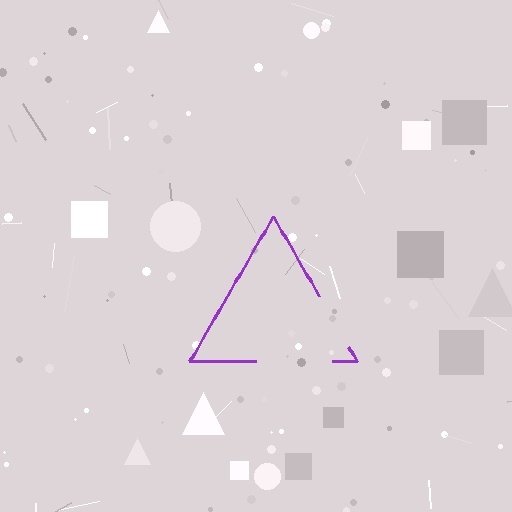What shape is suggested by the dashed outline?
The dashed outline suggests a triangle.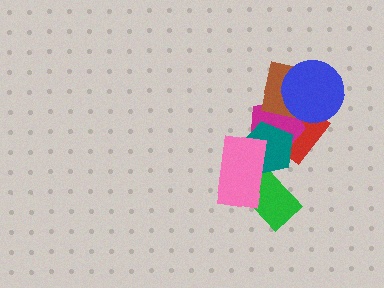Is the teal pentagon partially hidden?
Yes, it is partially covered by another shape.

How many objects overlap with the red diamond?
4 objects overlap with the red diamond.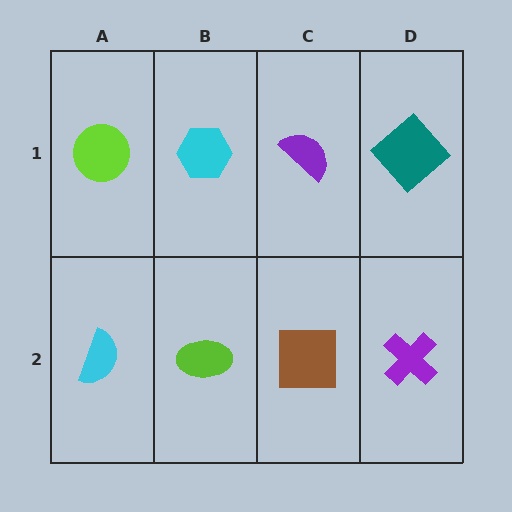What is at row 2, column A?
A cyan semicircle.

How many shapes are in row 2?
4 shapes.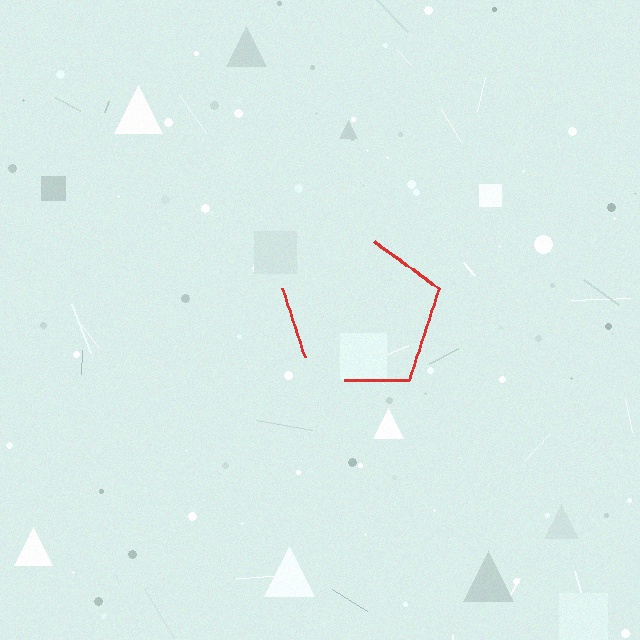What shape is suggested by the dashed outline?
The dashed outline suggests a pentagon.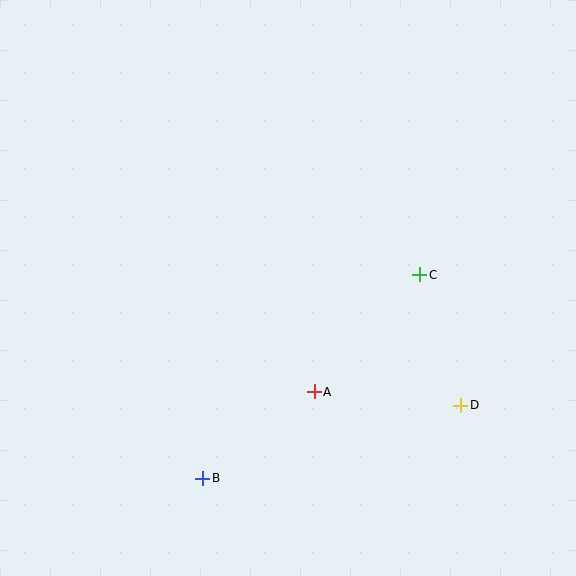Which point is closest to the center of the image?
Point A at (314, 392) is closest to the center.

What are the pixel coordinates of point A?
Point A is at (314, 392).